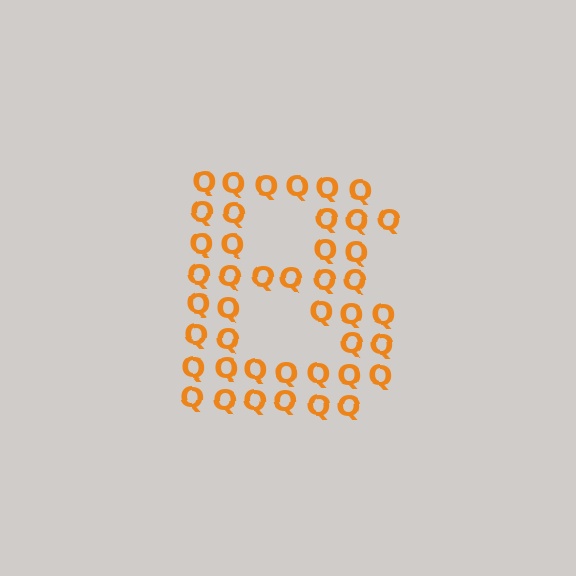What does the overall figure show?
The overall figure shows the letter B.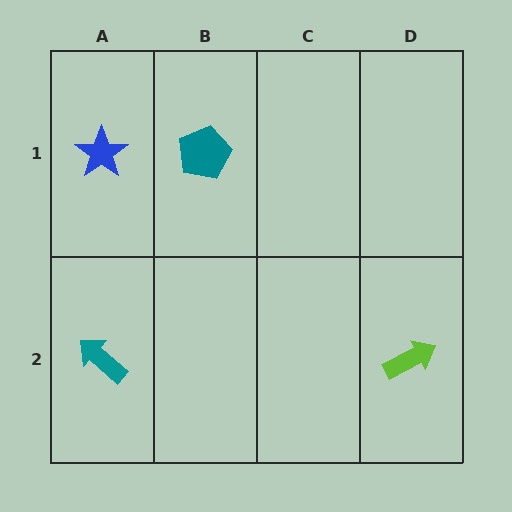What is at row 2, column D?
A lime arrow.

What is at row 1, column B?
A teal pentagon.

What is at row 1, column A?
A blue star.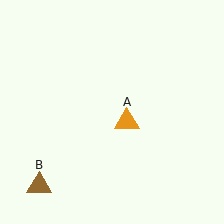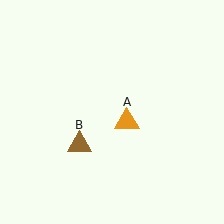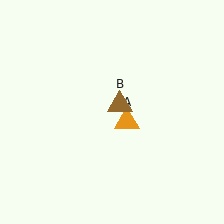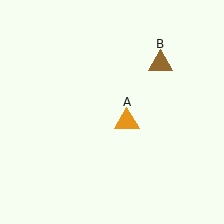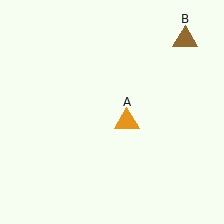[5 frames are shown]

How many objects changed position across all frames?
1 object changed position: brown triangle (object B).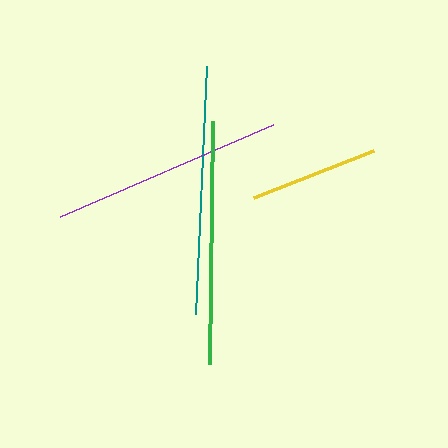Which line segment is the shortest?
The yellow line is the shortest at approximately 129 pixels.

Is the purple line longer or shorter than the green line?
The green line is longer than the purple line.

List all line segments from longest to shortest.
From longest to shortest: teal, green, purple, yellow.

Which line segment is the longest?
The teal line is the longest at approximately 248 pixels.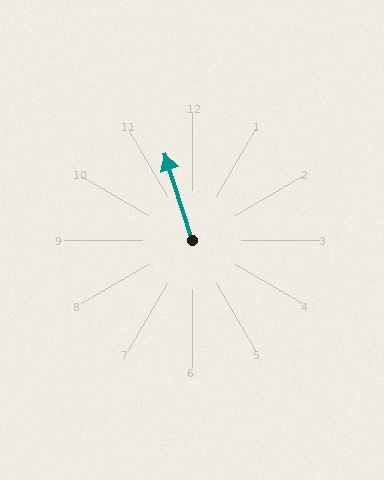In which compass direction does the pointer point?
North.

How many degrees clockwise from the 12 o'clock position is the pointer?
Approximately 342 degrees.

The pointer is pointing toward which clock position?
Roughly 11 o'clock.